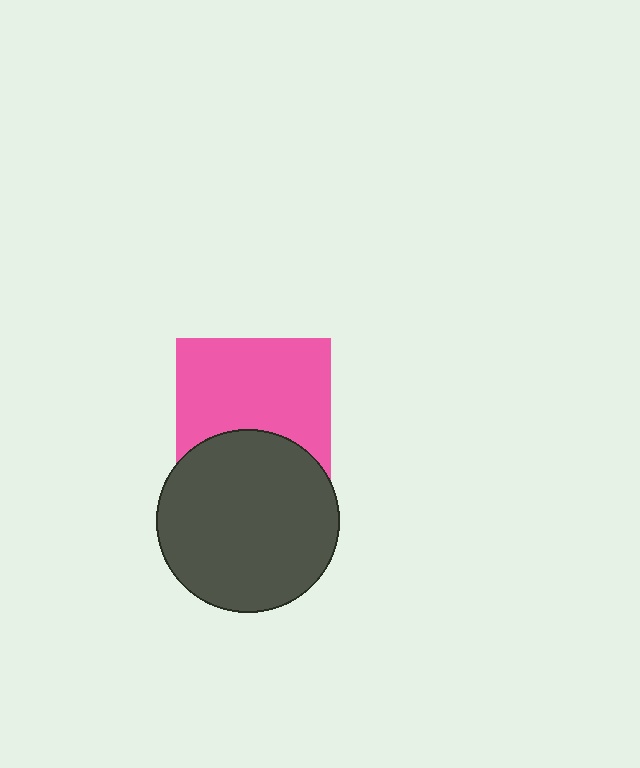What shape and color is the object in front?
The object in front is a dark gray circle.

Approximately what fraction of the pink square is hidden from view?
Roughly 32% of the pink square is hidden behind the dark gray circle.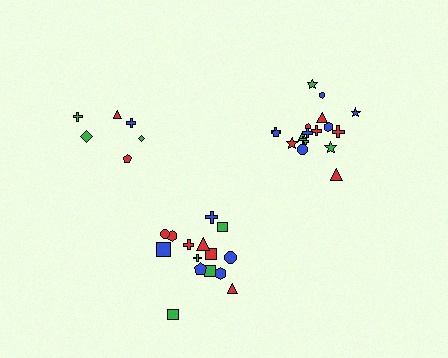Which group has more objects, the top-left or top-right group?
The top-right group.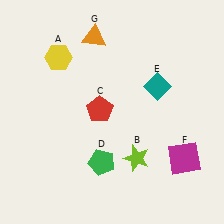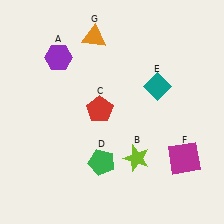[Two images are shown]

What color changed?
The hexagon (A) changed from yellow in Image 1 to purple in Image 2.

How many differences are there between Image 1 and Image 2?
There is 1 difference between the two images.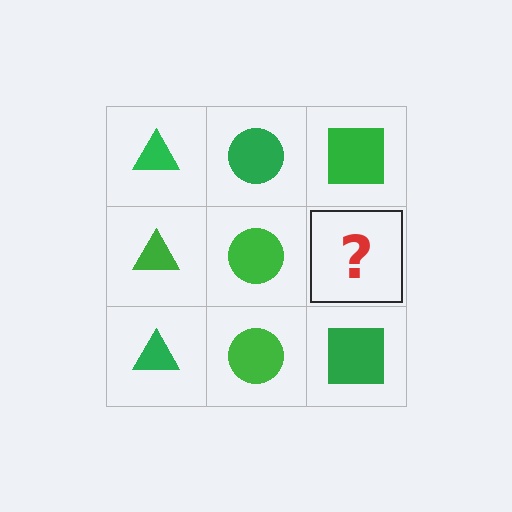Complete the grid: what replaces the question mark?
The question mark should be replaced with a green square.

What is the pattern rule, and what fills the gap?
The rule is that each column has a consistent shape. The gap should be filled with a green square.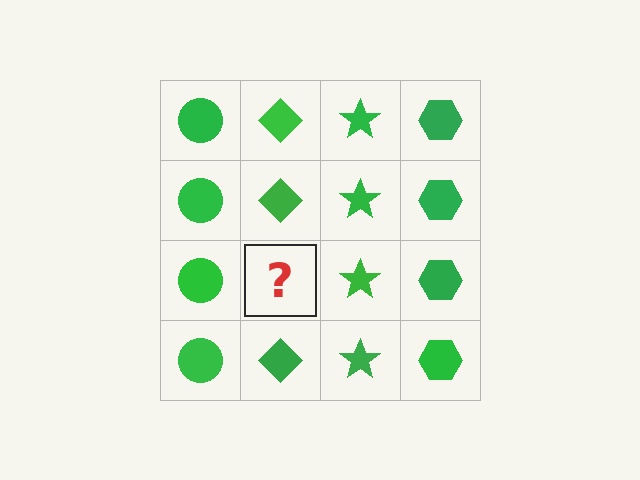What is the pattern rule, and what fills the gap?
The rule is that each column has a consistent shape. The gap should be filled with a green diamond.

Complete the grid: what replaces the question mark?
The question mark should be replaced with a green diamond.